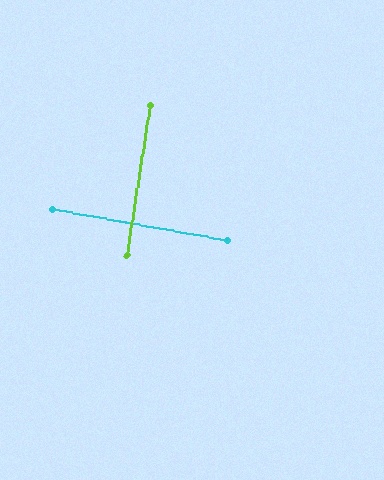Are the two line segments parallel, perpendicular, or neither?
Perpendicular — they meet at approximately 89°.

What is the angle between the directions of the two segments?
Approximately 89 degrees.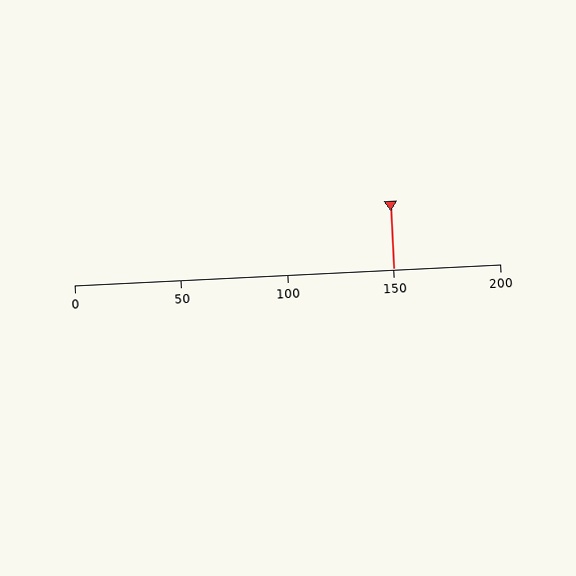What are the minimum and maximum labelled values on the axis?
The axis runs from 0 to 200.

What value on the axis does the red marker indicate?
The marker indicates approximately 150.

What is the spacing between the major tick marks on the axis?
The major ticks are spaced 50 apart.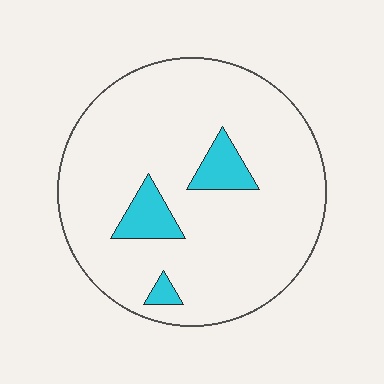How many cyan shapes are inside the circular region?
3.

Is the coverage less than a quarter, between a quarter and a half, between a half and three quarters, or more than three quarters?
Less than a quarter.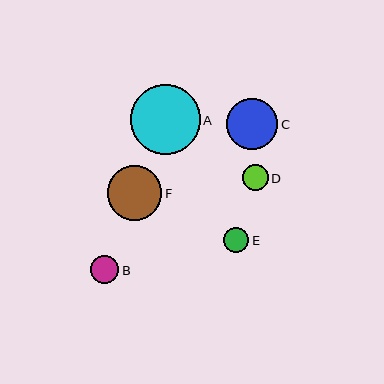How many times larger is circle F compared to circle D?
Circle F is approximately 2.1 times the size of circle D.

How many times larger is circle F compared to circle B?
Circle F is approximately 2.0 times the size of circle B.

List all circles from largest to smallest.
From largest to smallest: A, F, C, B, D, E.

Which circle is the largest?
Circle A is the largest with a size of approximately 69 pixels.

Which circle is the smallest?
Circle E is the smallest with a size of approximately 25 pixels.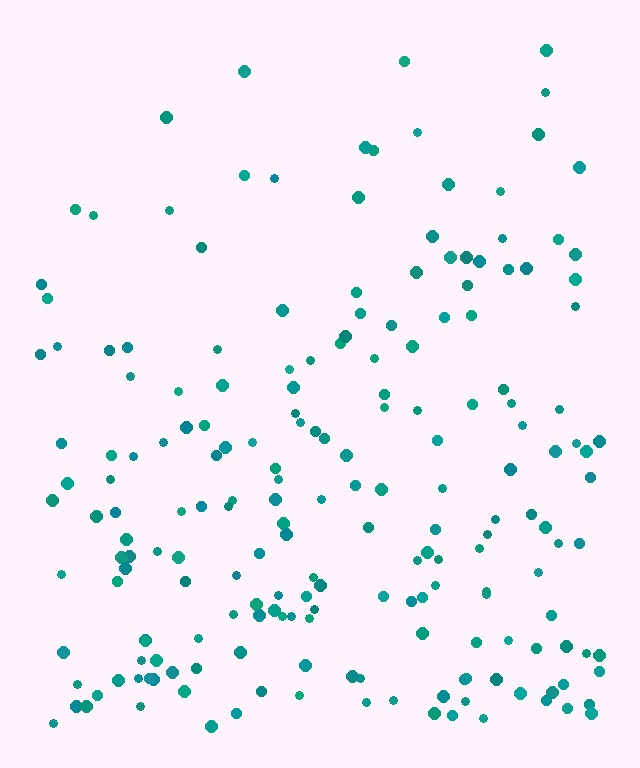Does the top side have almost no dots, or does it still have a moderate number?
Still a moderate number, just noticeably fewer than the bottom.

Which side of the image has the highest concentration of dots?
The bottom.